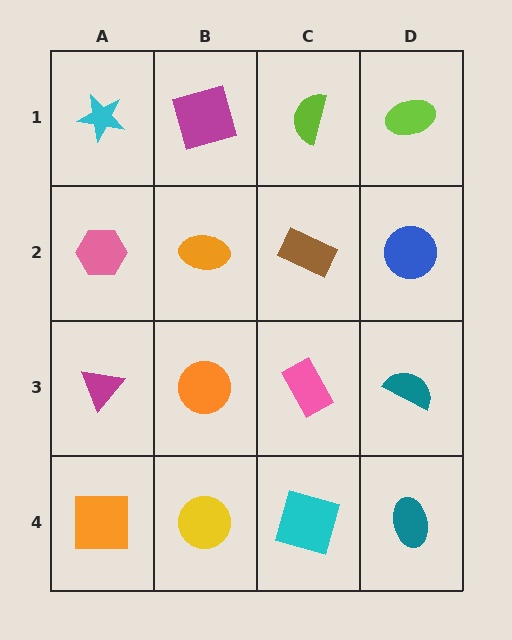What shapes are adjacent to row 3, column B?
An orange ellipse (row 2, column B), a yellow circle (row 4, column B), a magenta triangle (row 3, column A), a pink rectangle (row 3, column C).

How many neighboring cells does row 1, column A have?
2.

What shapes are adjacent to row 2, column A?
A cyan star (row 1, column A), a magenta triangle (row 3, column A), an orange ellipse (row 2, column B).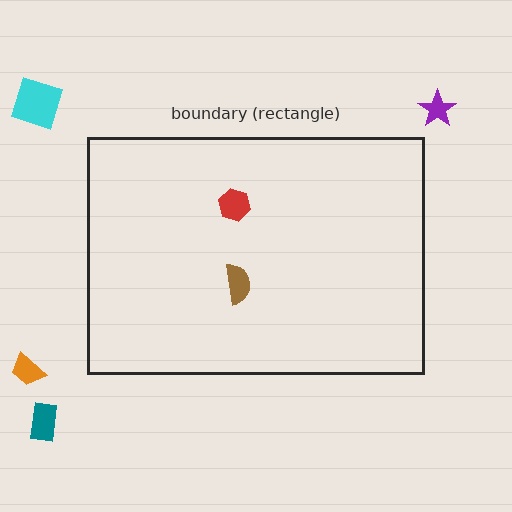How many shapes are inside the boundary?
2 inside, 4 outside.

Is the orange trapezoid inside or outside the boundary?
Outside.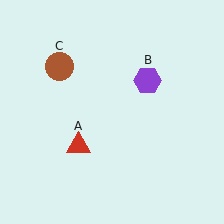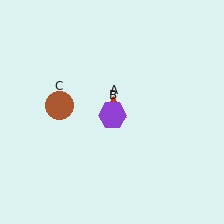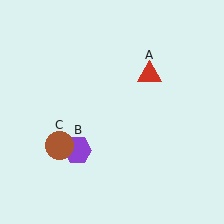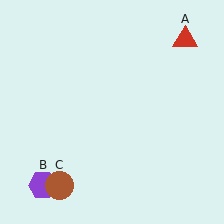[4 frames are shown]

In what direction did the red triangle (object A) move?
The red triangle (object A) moved up and to the right.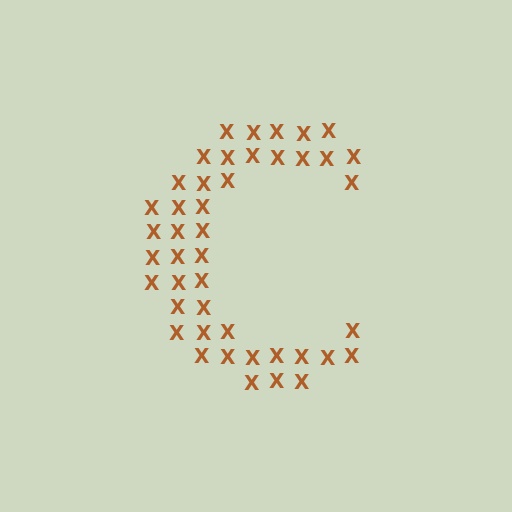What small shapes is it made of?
It is made of small letter X's.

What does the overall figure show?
The overall figure shows the letter C.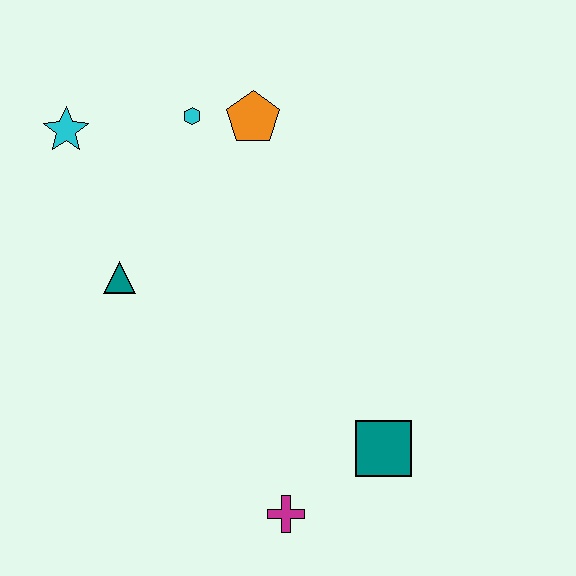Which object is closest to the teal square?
The magenta cross is closest to the teal square.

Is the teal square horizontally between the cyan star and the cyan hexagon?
No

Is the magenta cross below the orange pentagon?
Yes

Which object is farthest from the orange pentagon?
The magenta cross is farthest from the orange pentagon.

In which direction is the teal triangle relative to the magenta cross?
The teal triangle is above the magenta cross.